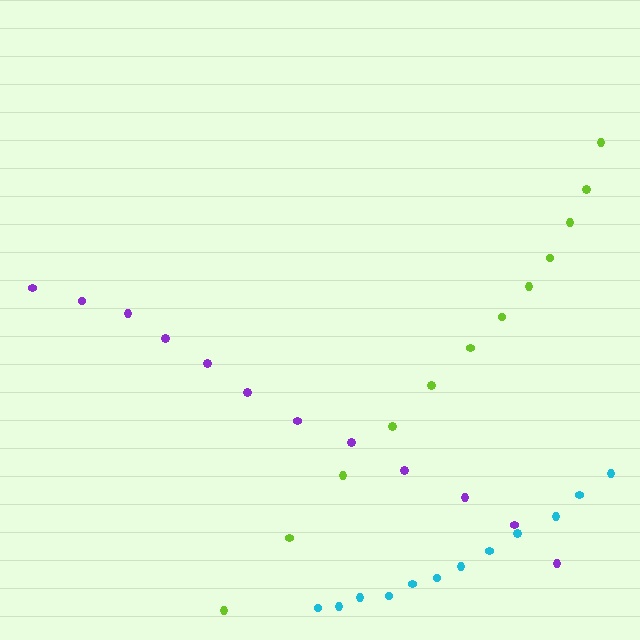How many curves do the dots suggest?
There are 3 distinct paths.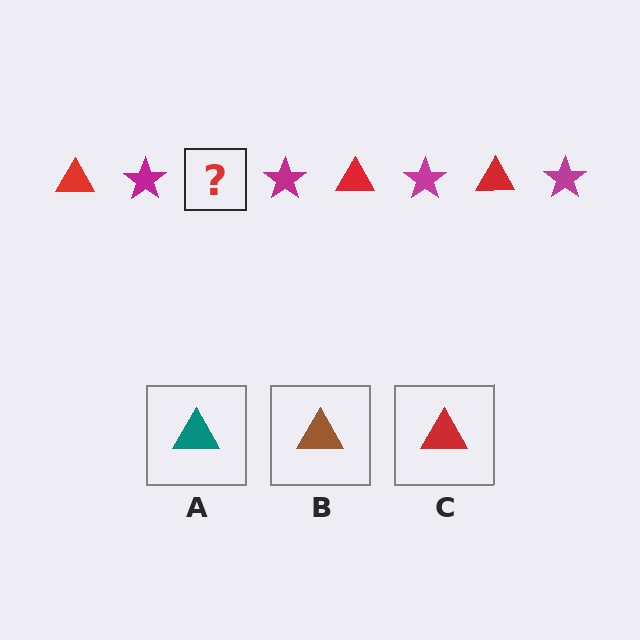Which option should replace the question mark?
Option C.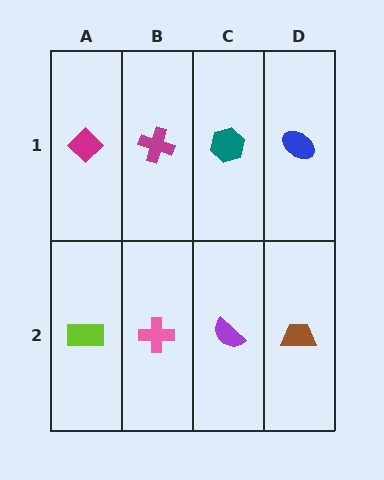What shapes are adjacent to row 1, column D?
A brown trapezoid (row 2, column D), a teal hexagon (row 1, column C).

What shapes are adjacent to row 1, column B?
A pink cross (row 2, column B), a magenta diamond (row 1, column A), a teal hexagon (row 1, column C).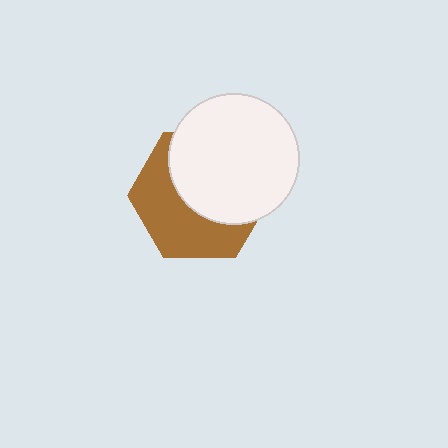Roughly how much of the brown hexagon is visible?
About half of it is visible (roughly 47%).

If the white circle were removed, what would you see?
You would see the complete brown hexagon.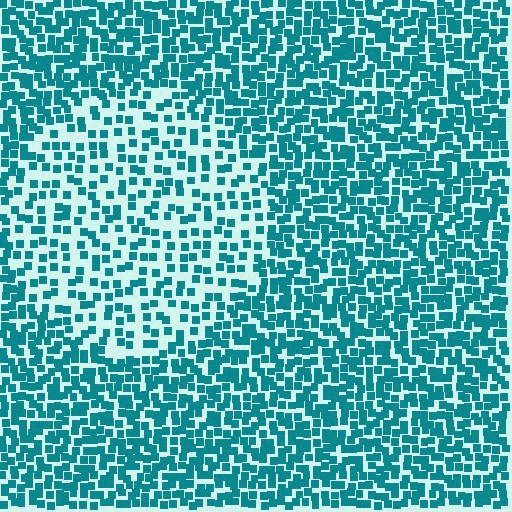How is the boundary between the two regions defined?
The boundary is defined by a change in element density (approximately 2.0x ratio). All elements are the same color, size, and shape.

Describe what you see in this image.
The image contains small teal elements arranged at two different densities. A circle-shaped region is visible where the elements are less densely packed than the surrounding area.